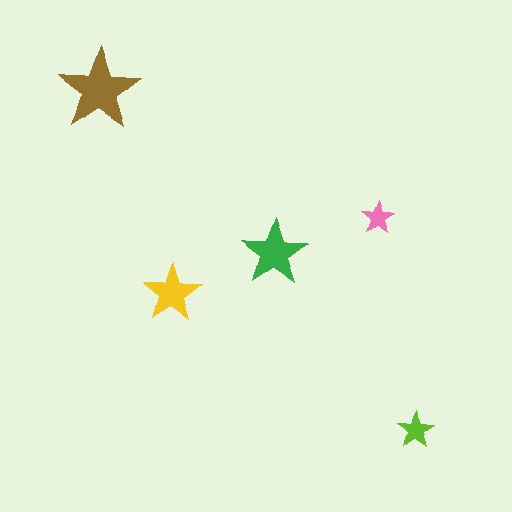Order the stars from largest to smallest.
the brown one, the green one, the yellow one, the lime one, the pink one.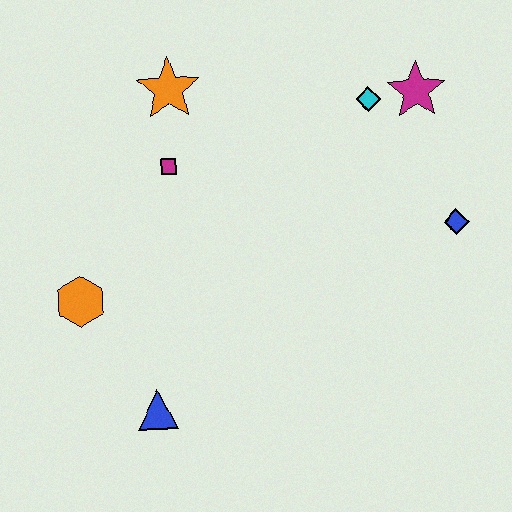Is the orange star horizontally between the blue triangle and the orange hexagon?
No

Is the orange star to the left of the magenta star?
Yes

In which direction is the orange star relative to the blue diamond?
The orange star is to the left of the blue diamond.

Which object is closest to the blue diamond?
The magenta star is closest to the blue diamond.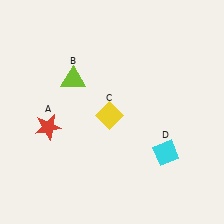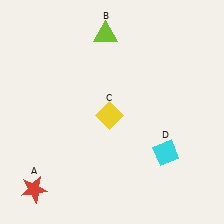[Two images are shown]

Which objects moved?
The objects that moved are: the red star (A), the lime triangle (B).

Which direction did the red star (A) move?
The red star (A) moved down.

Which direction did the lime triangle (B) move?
The lime triangle (B) moved up.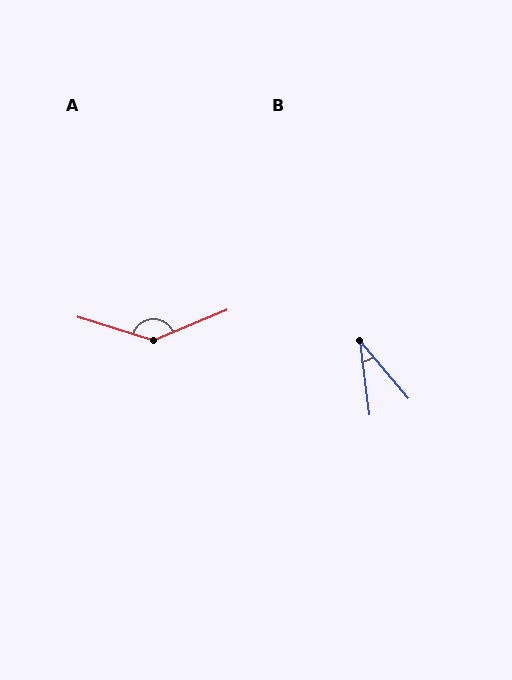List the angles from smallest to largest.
B (33°), A (140°).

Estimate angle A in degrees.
Approximately 140 degrees.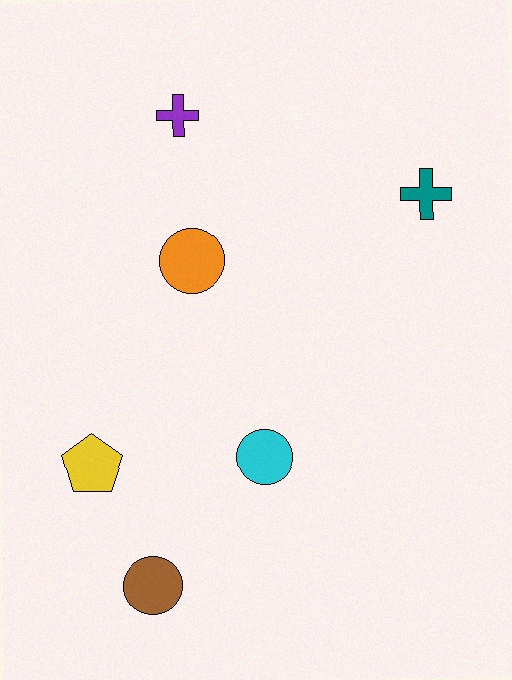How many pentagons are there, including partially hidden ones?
There is 1 pentagon.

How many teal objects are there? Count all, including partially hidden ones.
There is 1 teal object.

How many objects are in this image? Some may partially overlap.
There are 6 objects.